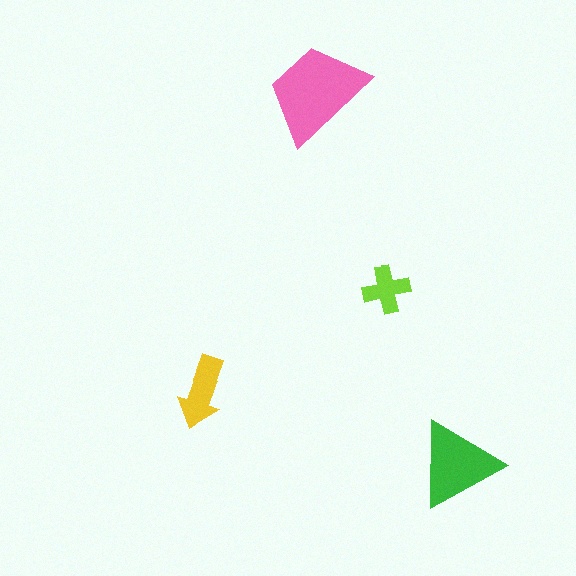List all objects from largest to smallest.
The pink trapezoid, the green triangle, the yellow arrow, the lime cross.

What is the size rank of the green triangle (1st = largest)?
2nd.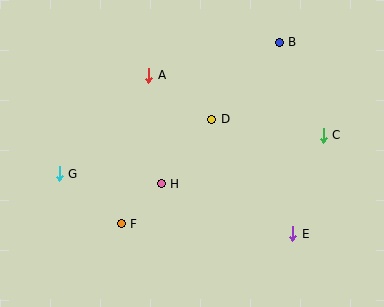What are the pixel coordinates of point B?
Point B is at (279, 42).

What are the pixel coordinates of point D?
Point D is at (212, 119).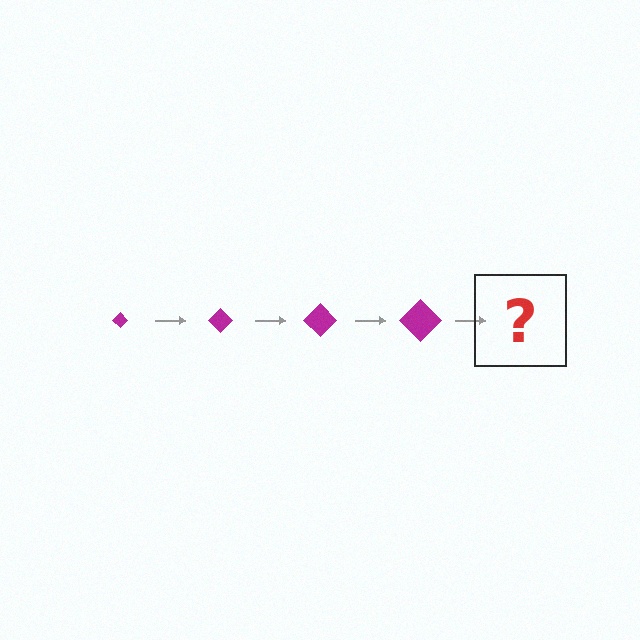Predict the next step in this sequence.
The next step is a magenta diamond, larger than the previous one.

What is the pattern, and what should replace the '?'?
The pattern is that the diamond gets progressively larger each step. The '?' should be a magenta diamond, larger than the previous one.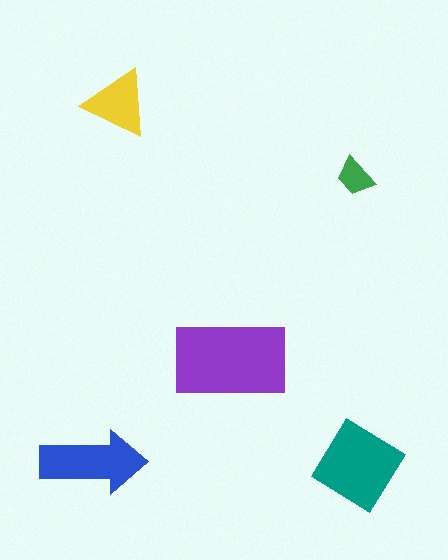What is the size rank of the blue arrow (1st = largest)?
3rd.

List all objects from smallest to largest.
The green trapezoid, the yellow triangle, the blue arrow, the teal diamond, the purple rectangle.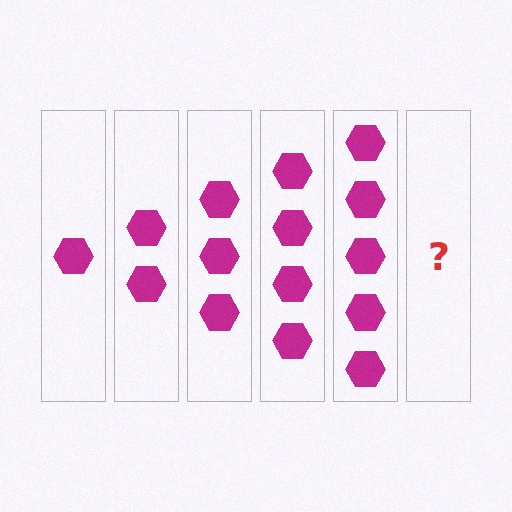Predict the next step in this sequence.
The next step is 6 hexagons.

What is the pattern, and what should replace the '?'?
The pattern is that each step adds one more hexagon. The '?' should be 6 hexagons.